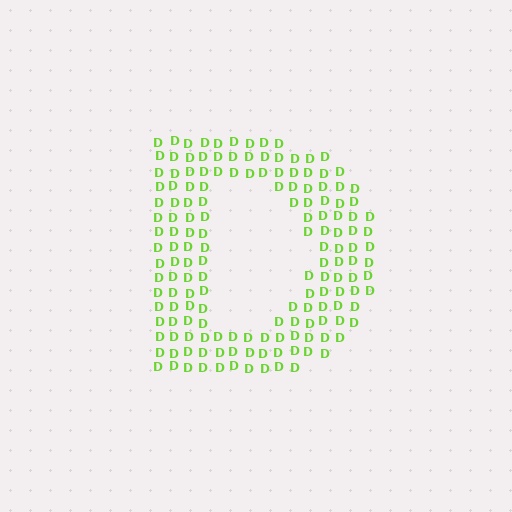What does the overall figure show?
The overall figure shows the letter D.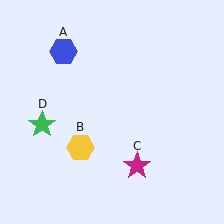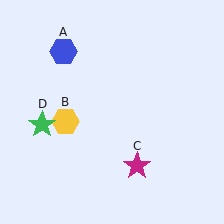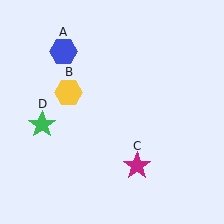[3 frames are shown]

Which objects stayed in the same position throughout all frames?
Blue hexagon (object A) and magenta star (object C) and green star (object D) remained stationary.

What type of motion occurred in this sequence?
The yellow hexagon (object B) rotated clockwise around the center of the scene.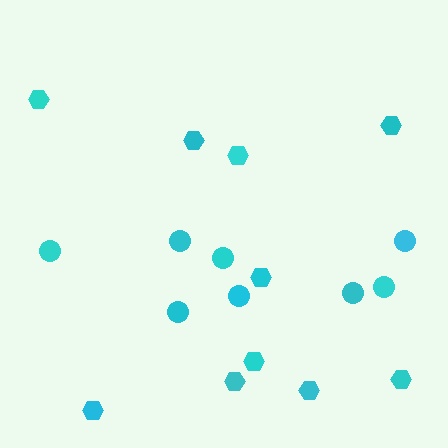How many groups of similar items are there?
There are 2 groups: one group of circles (8) and one group of hexagons (10).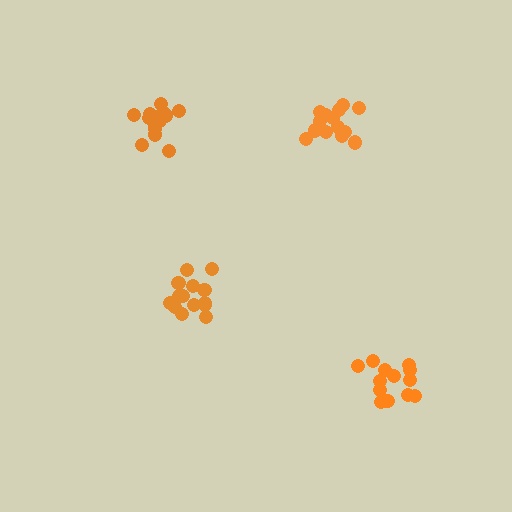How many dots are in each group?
Group 1: 14 dots, Group 2: 15 dots, Group 3: 13 dots, Group 4: 14 dots (56 total).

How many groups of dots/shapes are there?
There are 4 groups.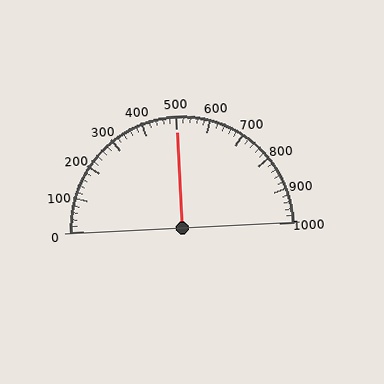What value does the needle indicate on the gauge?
The needle indicates approximately 500.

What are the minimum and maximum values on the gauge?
The gauge ranges from 0 to 1000.